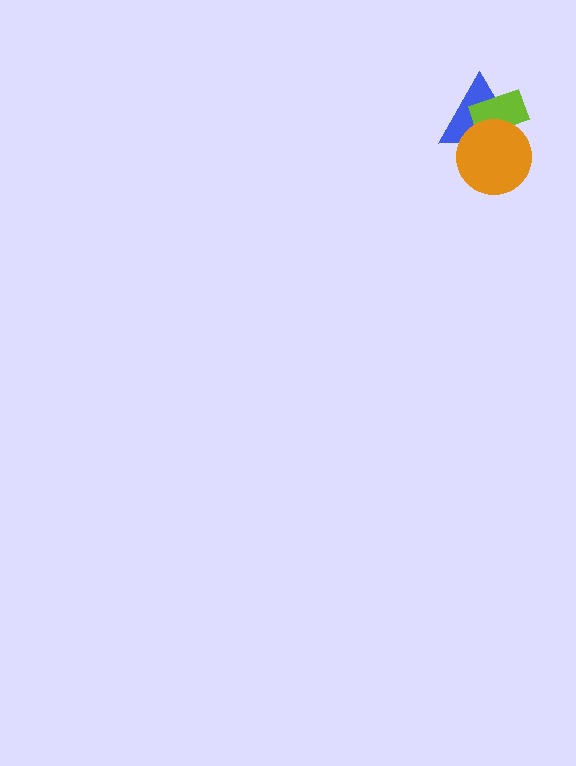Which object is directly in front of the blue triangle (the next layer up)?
The lime rectangle is directly in front of the blue triangle.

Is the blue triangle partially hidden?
Yes, it is partially covered by another shape.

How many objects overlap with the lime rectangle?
2 objects overlap with the lime rectangle.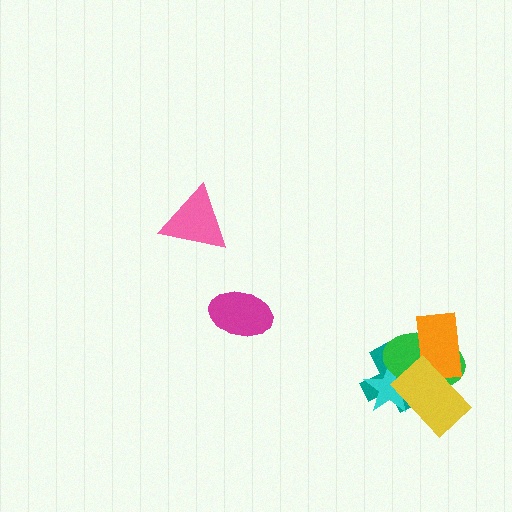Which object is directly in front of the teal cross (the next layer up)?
The cyan star is directly in front of the teal cross.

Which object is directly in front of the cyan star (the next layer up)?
The green ellipse is directly in front of the cyan star.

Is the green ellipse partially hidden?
Yes, it is partially covered by another shape.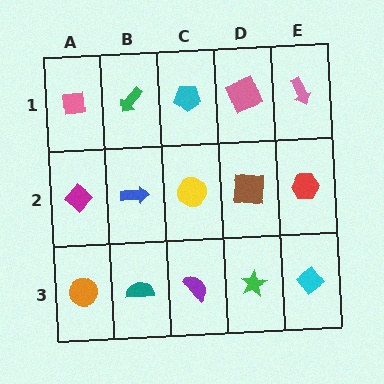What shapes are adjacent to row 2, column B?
A green arrow (row 1, column B), a teal semicircle (row 3, column B), a magenta diamond (row 2, column A), a yellow circle (row 2, column C).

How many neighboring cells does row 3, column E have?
2.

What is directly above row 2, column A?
A pink square.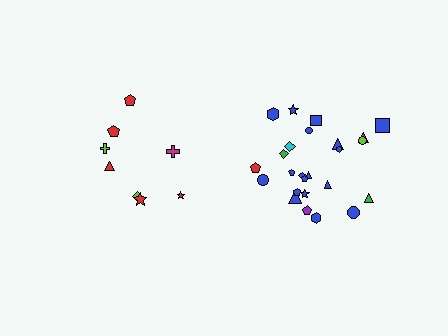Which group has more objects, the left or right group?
The right group.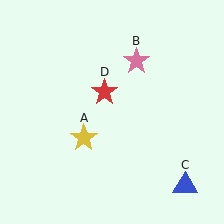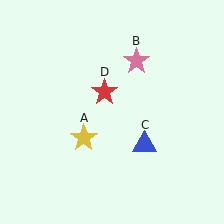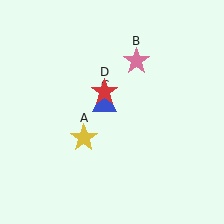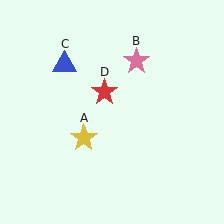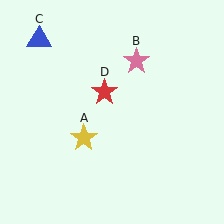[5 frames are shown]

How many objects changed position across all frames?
1 object changed position: blue triangle (object C).